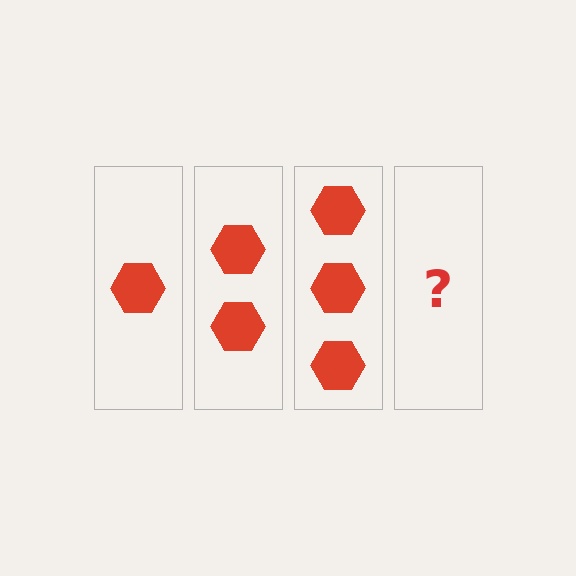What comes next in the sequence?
The next element should be 4 hexagons.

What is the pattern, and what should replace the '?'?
The pattern is that each step adds one more hexagon. The '?' should be 4 hexagons.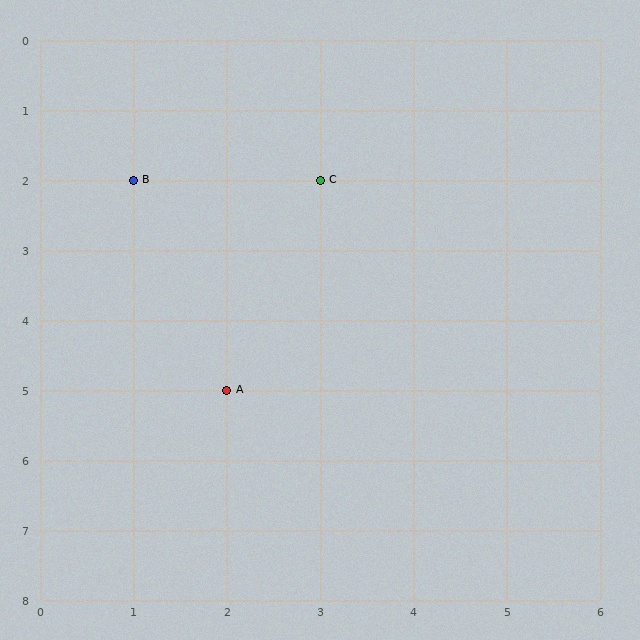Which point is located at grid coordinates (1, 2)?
Point B is at (1, 2).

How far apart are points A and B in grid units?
Points A and B are 1 column and 3 rows apart (about 3.2 grid units diagonally).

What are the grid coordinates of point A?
Point A is at grid coordinates (2, 5).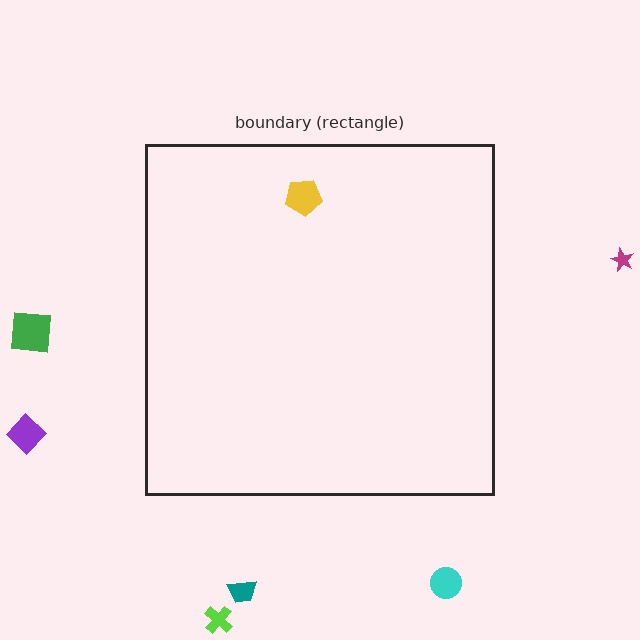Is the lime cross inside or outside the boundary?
Outside.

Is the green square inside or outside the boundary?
Outside.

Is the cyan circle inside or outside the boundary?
Outside.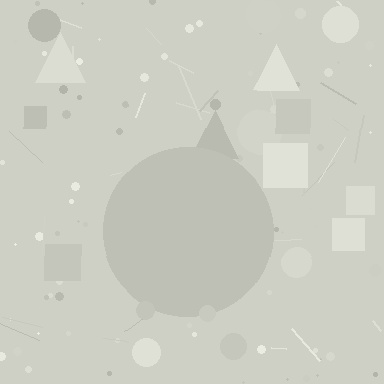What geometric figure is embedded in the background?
A circle is embedded in the background.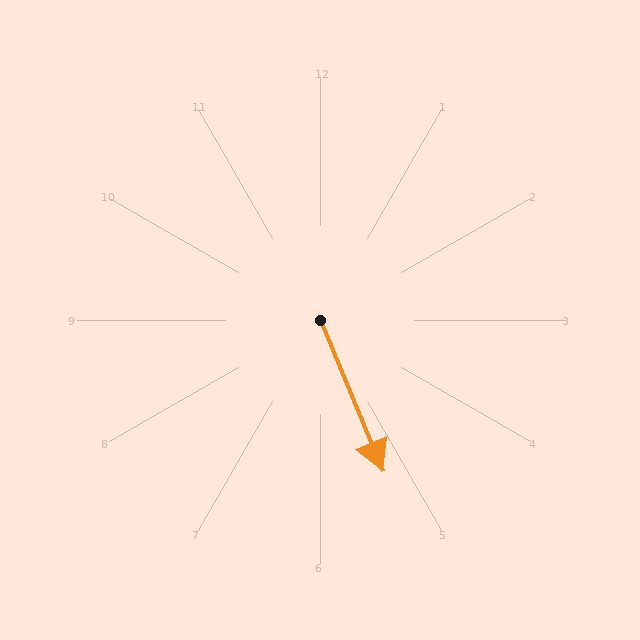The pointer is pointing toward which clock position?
Roughly 5 o'clock.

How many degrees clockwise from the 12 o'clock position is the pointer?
Approximately 158 degrees.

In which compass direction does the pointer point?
South.